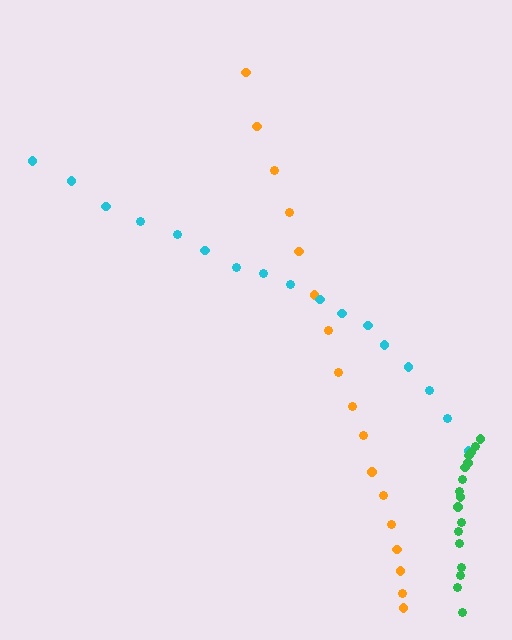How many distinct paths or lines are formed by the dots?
There are 3 distinct paths.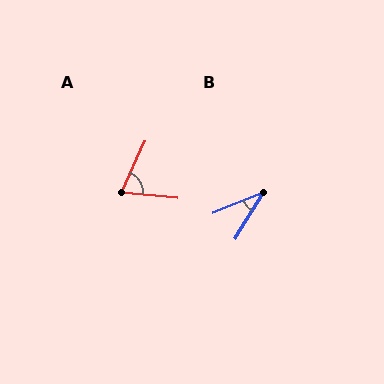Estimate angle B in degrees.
Approximately 37 degrees.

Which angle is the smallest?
B, at approximately 37 degrees.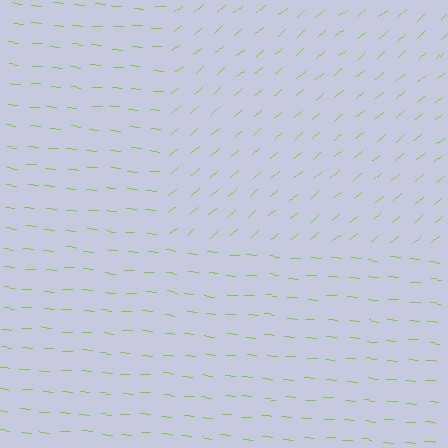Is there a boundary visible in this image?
Yes, there is a texture boundary formed by a change in line orientation.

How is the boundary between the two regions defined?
The boundary is defined purely by a change in line orientation (approximately 45 degrees difference). All lines are the same color and thickness.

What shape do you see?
I see a rectangle.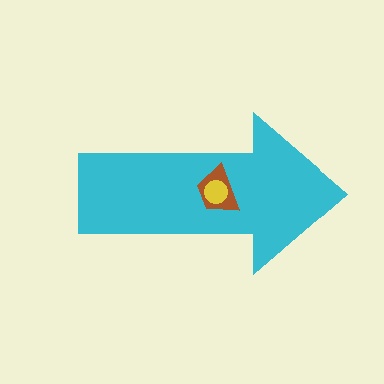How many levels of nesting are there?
3.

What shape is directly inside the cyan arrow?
The brown trapezoid.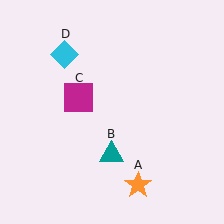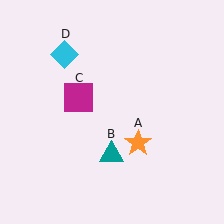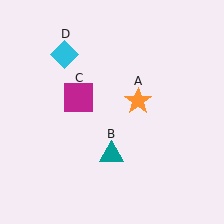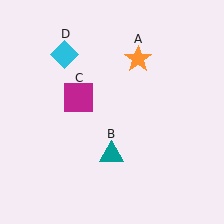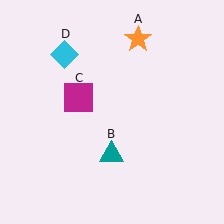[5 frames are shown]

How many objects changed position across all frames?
1 object changed position: orange star (object A).